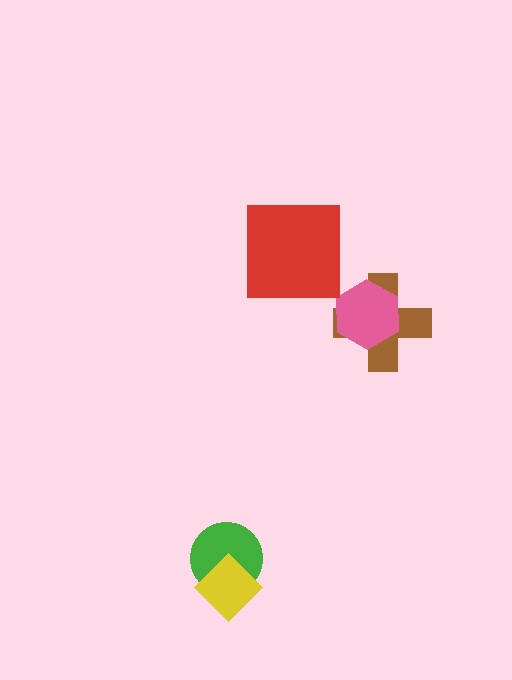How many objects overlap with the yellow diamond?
1 object overlaps with the yellow diamond.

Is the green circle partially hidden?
Yes, it is partially covered by another shape.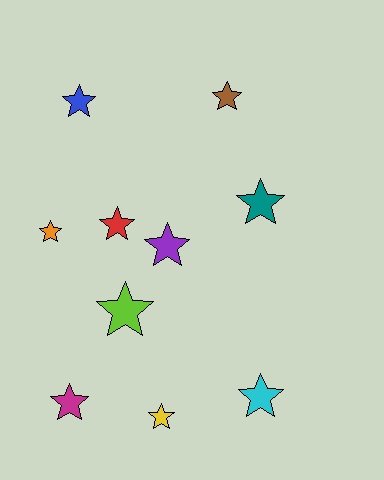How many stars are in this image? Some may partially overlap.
There are 10 stars.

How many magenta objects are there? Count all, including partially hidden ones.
There is 1 magenta object.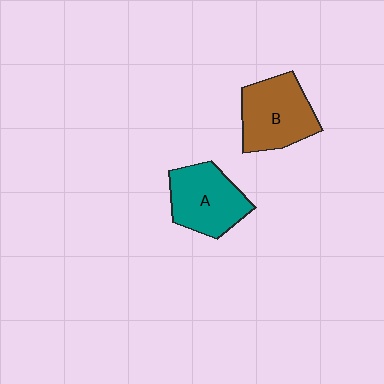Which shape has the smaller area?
Shape A (teal).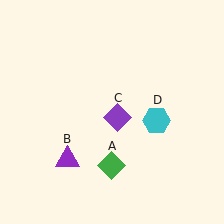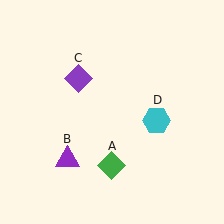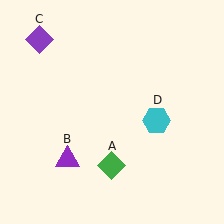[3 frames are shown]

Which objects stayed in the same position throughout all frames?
Green diamond (object A) and purple triangle (object B) and cyan hexagon (object D) remained stationary.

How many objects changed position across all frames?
1 object changed position: purple diamond (object C).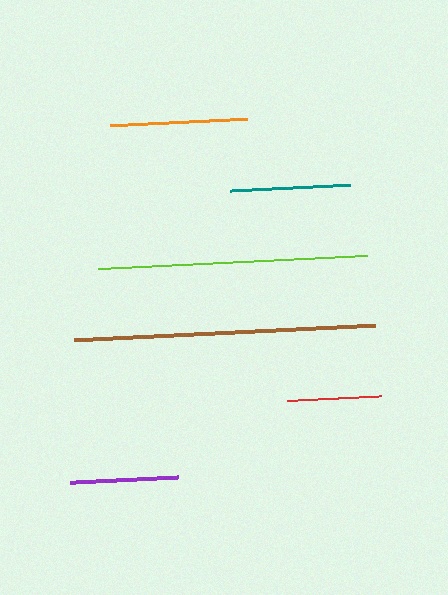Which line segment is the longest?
The brown line is the longest at approximately 301 pixels.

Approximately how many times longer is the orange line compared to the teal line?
The orange line is approximately 1.1 times the length of the teal line.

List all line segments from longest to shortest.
From longest to shortest: brown, lime, orange, teal, purple, red.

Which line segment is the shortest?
The red line is the shortest at approximately 95 pixels.